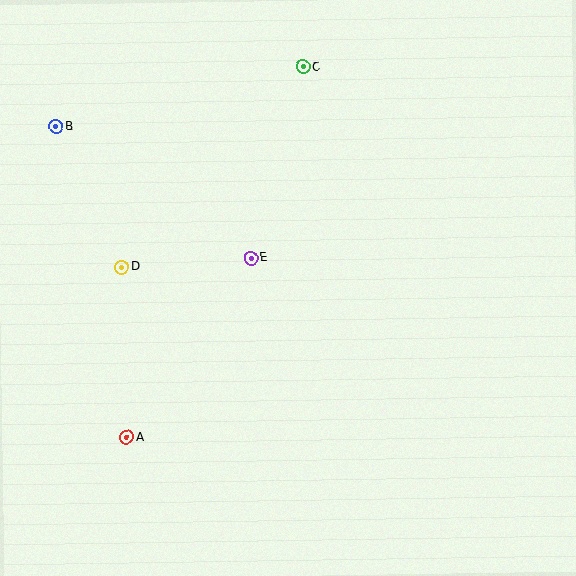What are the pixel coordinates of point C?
Point C is at (303, 67).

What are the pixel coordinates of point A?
Point A is at (127, 437).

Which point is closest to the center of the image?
Point E at (251, 258) is closest to the center.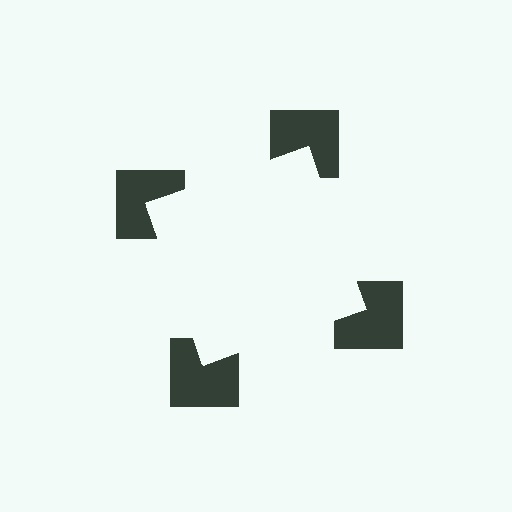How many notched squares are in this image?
There are 4 — one at each vertex of the illusory square.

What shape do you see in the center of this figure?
An illusory square — its edges are inferred from the aligned wedge cuts in the notched squares, not physically drawn.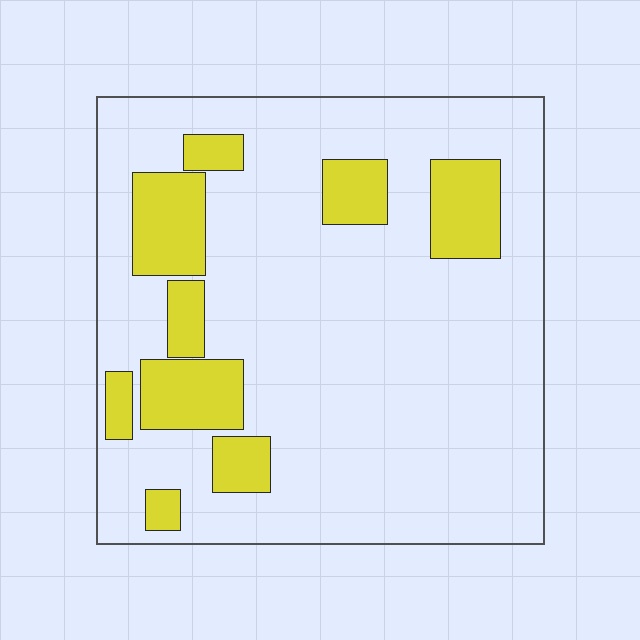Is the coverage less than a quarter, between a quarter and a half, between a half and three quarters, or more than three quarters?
Less than a quarter.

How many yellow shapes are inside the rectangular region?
9.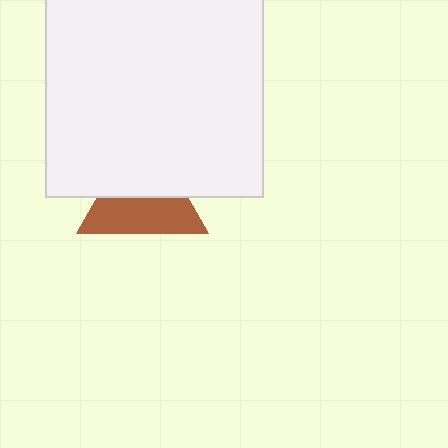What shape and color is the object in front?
The object in front is a white square.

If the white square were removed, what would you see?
You would see the complete brown triangle.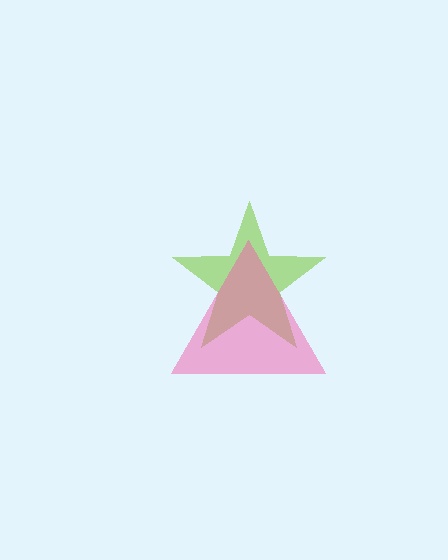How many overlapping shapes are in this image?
There are 2 overlapping shapes in the image.